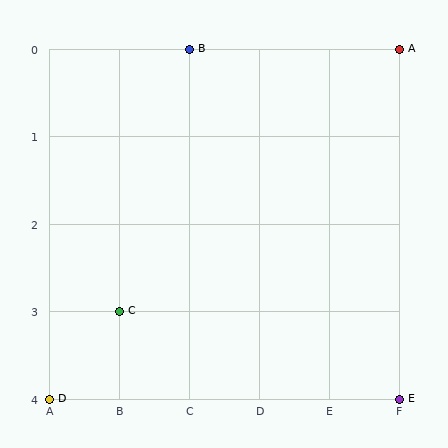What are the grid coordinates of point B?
Point B is at grid coordinates (C, 0).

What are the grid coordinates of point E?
Point E is at grid coordinates (F, 4).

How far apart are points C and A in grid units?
Points C and A are 4 columns and 3 rows apart (about 5.0 grid units diagonally).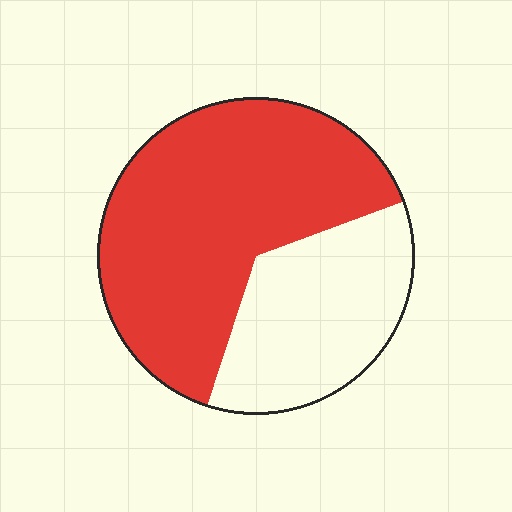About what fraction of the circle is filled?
About five eighths (5/8).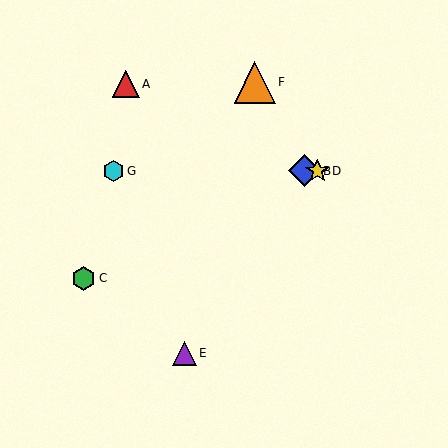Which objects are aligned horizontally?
Objects B, D, G are aligned horizontally.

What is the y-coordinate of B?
Object B is at y≈171.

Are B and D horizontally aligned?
Yes, both are at y≈171.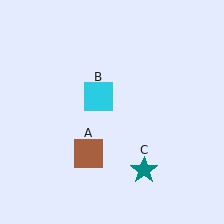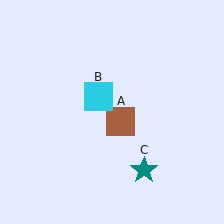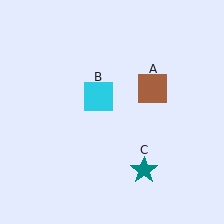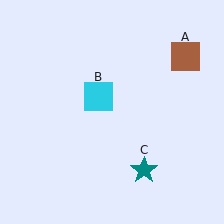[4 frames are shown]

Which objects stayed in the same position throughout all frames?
Cyan square (object B) and teal star (object C) remained stationary.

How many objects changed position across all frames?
1 object changed position: brown square (object A).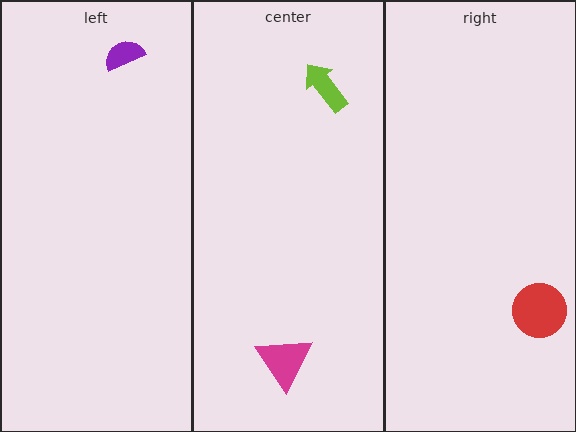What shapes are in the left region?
The purple semicircle.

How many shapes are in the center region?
2.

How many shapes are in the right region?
1.